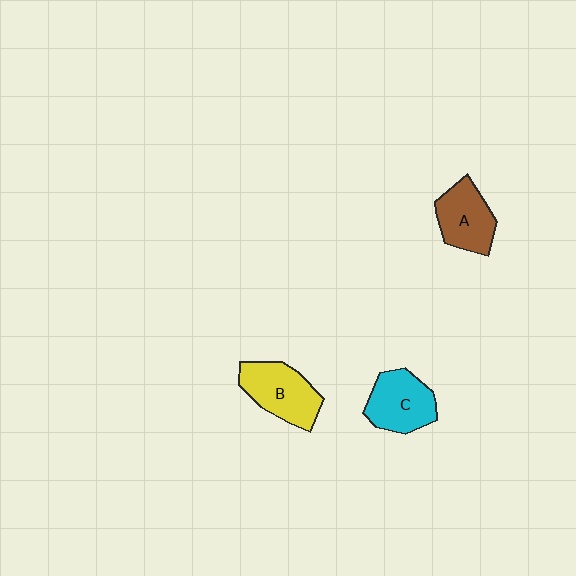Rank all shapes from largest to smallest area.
From largest to smallest: B (yellow), C (cyan), A (brown).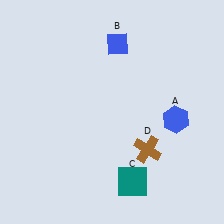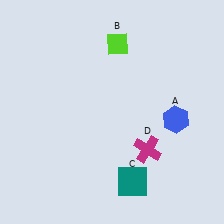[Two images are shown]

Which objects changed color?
B changed from blue to lime. D changed from brown to magenta.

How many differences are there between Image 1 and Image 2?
There are 2 differences between the two images.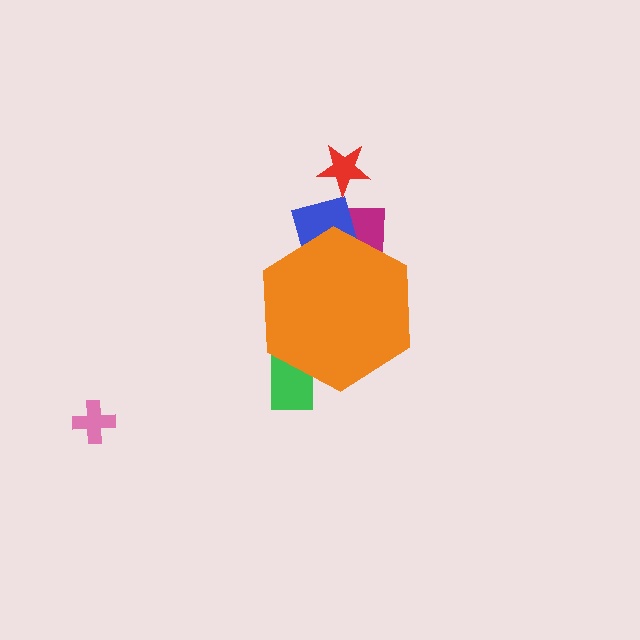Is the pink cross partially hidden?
No, the pink cross is fully visible.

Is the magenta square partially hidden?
Yes, the magenta square is partially hidden behind the orange hexagon.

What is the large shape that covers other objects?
An orange hexagon.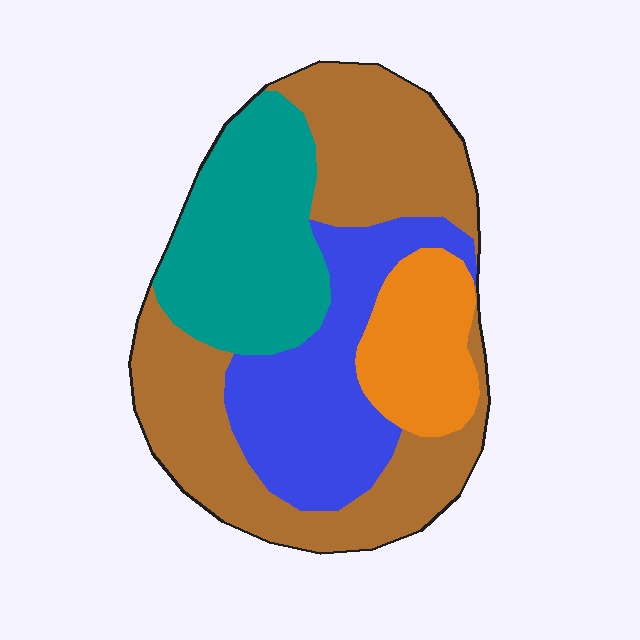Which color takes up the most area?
Brown, at roughly 40%.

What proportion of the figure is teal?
Teal takes up about one quarter (1/4) of the figure.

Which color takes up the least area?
Orange, at roughly 15%.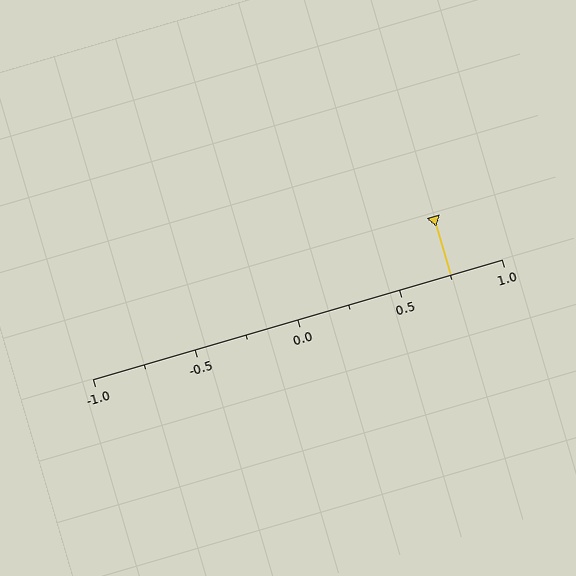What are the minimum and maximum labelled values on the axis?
The axis runs from -1.0 to 1.0.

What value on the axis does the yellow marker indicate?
The marker indicates approximately 0.75.